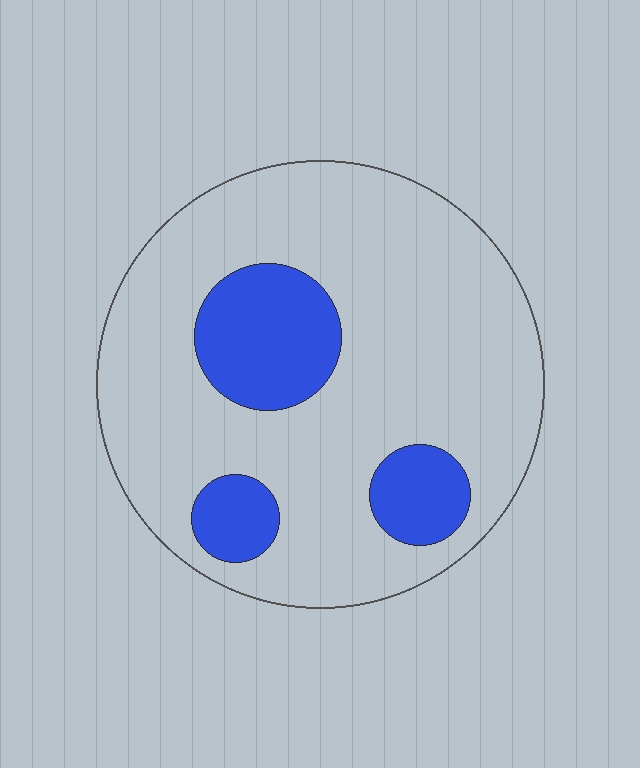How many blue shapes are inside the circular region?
3.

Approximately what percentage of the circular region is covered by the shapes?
Approximately 20%.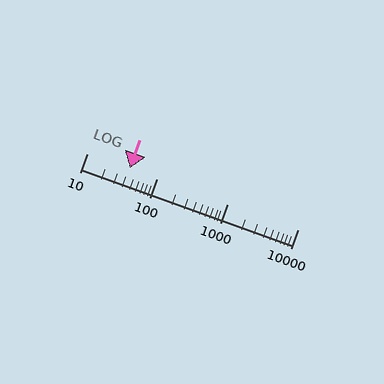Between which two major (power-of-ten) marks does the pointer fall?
The pointer is between 10 and 100.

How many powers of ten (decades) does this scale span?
The scale spans 3 decades, from 10 to 10000.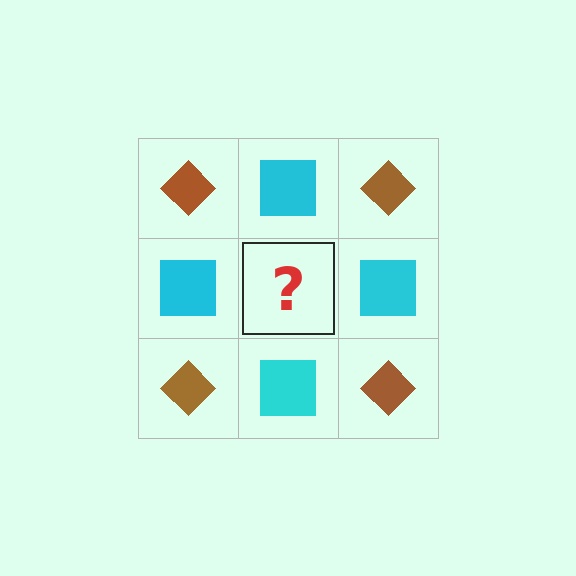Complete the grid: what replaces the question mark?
The question mark should be replaced with a brown diamond.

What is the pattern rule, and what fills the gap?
The rule is that it alternates brown diamond and cyan square in a checkerboard pattern. The gap should be filled with a brown diamond.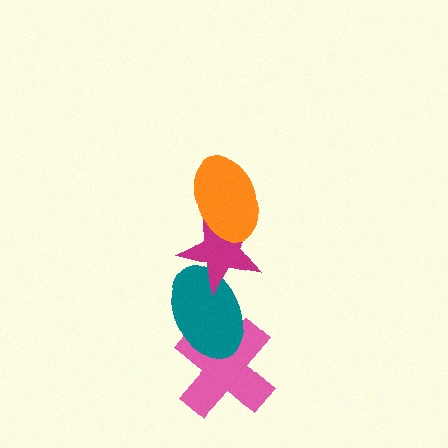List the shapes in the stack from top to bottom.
From top to bottom: the orange ellipse, the magenta star, the teal ellipse, the pink cross.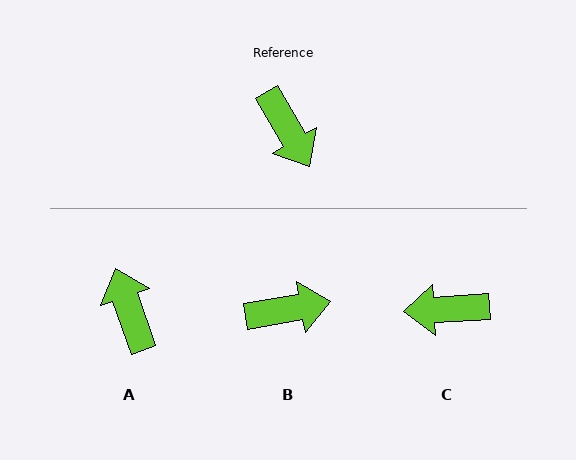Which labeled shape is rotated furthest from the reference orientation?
A, about 169 degrees away.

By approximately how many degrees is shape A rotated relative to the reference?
Approximately 169 degrees counter-clockwise.